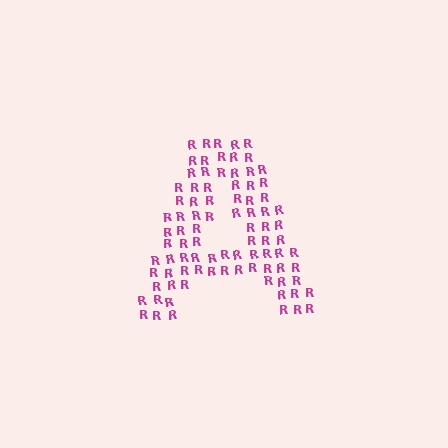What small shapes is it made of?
It is made of small letter R's.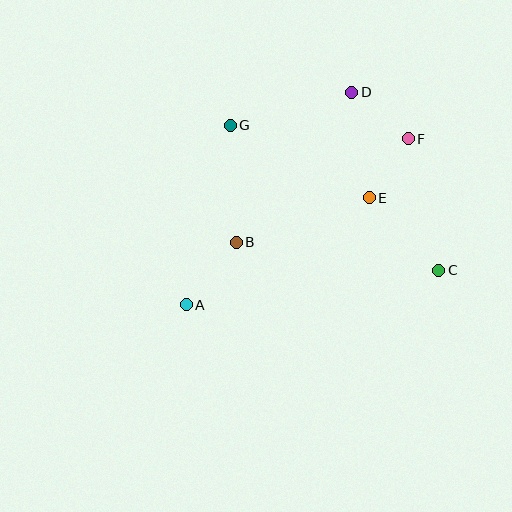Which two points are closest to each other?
Points E and F are closest to each other.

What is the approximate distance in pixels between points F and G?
The distance between F and G is approximately 178 pixels.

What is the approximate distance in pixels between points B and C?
The distance between B and C is approximately 205 pixels.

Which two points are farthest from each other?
Points A and F are farthest from each other.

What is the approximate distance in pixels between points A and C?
The distance between A and C is approximately 255 pixels.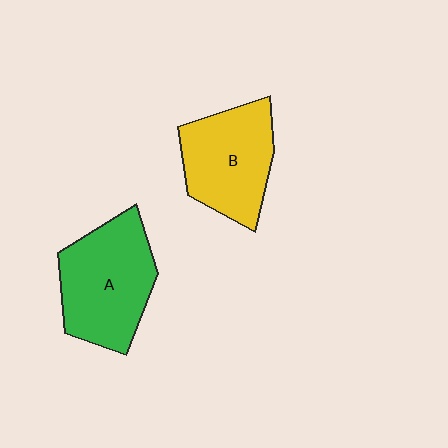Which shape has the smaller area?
Shape B (yellow).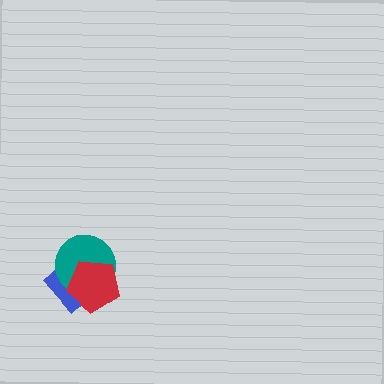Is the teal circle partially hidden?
Yes, it is partially covered by another shape.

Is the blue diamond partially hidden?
Yes, it is partially covered by another shape.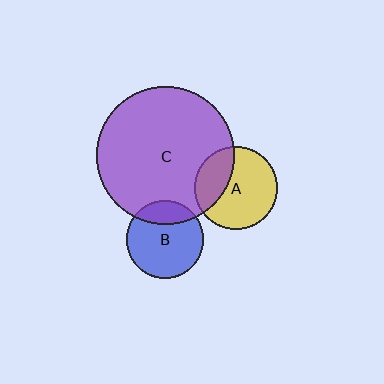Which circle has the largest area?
Circle C (purple).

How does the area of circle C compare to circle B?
Approximately 3.2 times.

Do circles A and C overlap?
Yes.